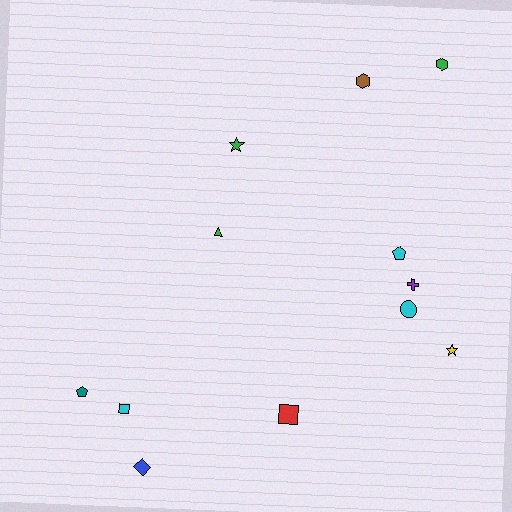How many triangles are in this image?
There is 1 triangle.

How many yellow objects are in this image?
There is 1 yellow object.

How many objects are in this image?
There are 12 objects.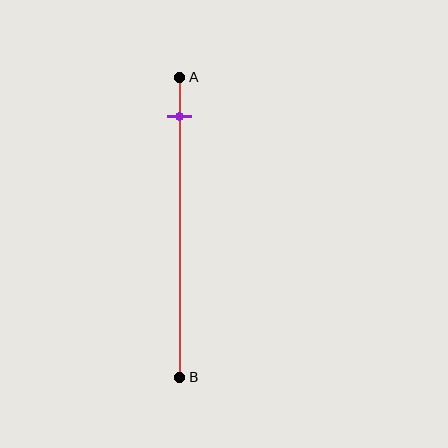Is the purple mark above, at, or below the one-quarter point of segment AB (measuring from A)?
The purple mark is above the one-quarter point of segment AB.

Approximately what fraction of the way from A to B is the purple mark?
The purple mark is approximately 15% of the way from A to B.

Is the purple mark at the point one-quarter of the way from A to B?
No, the mark is at about 15% from A, not at the 25% one-quarter point.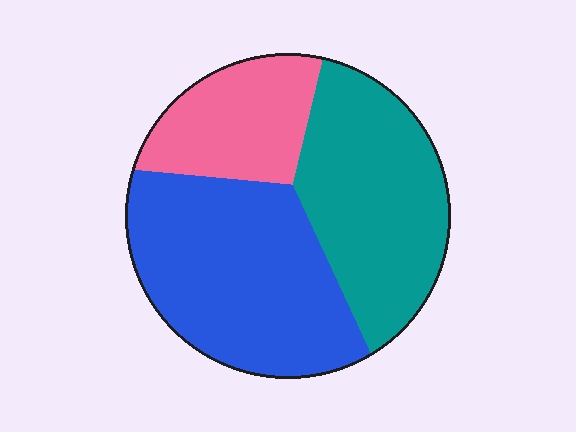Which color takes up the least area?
Pink, at roughly 20%.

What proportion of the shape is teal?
Teal covers around 35% of the shape.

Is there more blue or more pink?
Blue.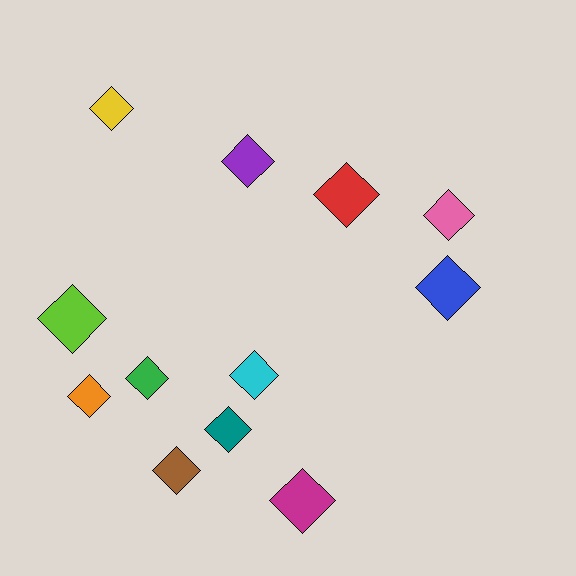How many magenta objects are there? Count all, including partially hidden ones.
There is 1 magenta object.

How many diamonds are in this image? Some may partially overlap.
There are 12 diamonds.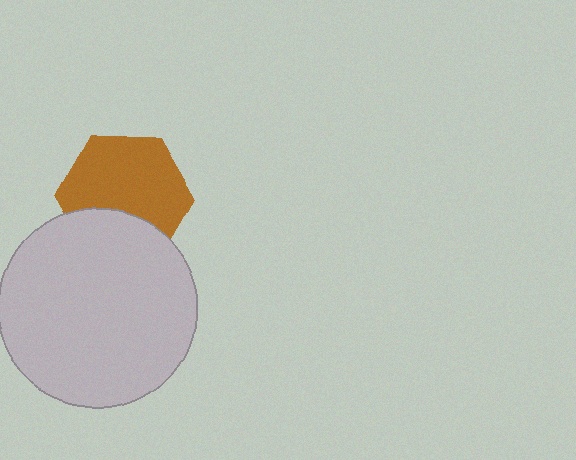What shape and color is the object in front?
The object in front is a light gray circle.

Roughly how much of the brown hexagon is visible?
Most of it is visible (roughly 69%).